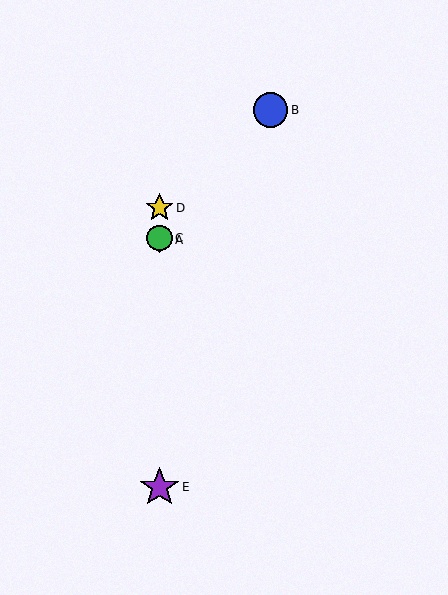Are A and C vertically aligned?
Yes, both are at x≈159.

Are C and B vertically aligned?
No, C is at x≈159 and B is at x≈271.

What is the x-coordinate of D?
Object D is at x≈159.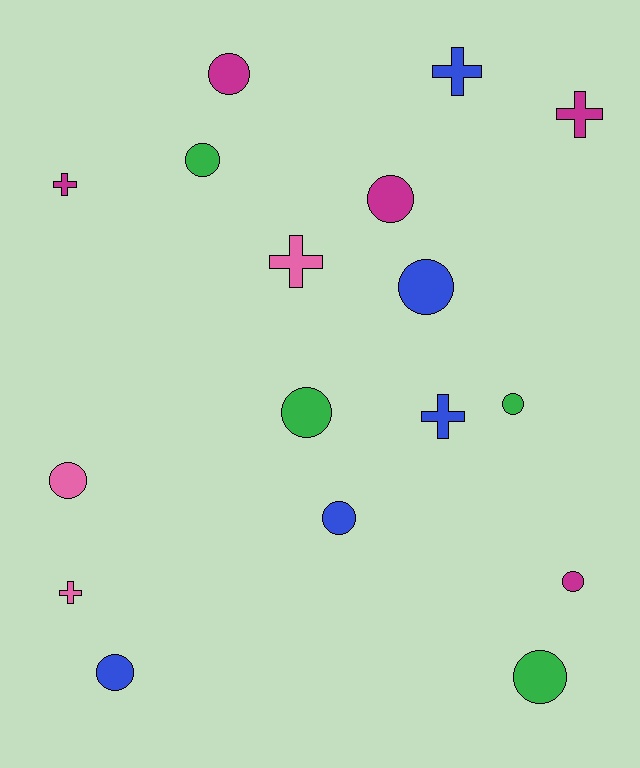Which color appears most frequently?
Blue, with 5 objects.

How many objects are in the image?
There are 17 objects.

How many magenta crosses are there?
There are 2 magenta crosses.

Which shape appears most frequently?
Circle, with 11 objects.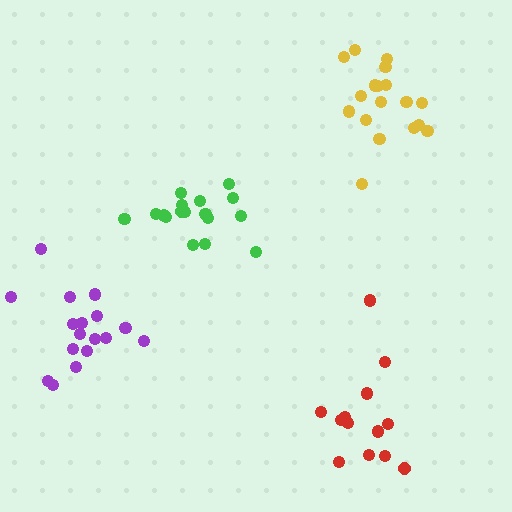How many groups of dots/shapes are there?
There are 4 groups.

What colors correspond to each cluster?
The clusters are colored: red, yellow, green, purple.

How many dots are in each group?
Group 1: 13 dots, Group 2: 18 dots, Group 3: 17 dots, Group 4: 17 dots (65 total).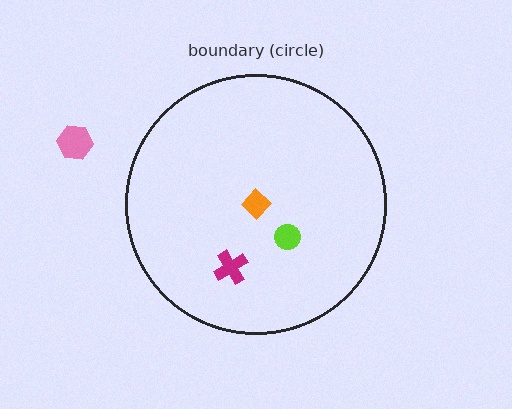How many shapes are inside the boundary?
3 inside, 1 outside.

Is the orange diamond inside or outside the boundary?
Inside.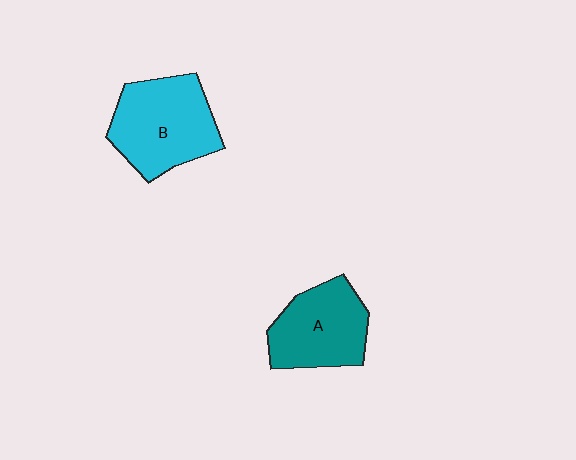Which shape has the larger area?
Shape B (cyan).